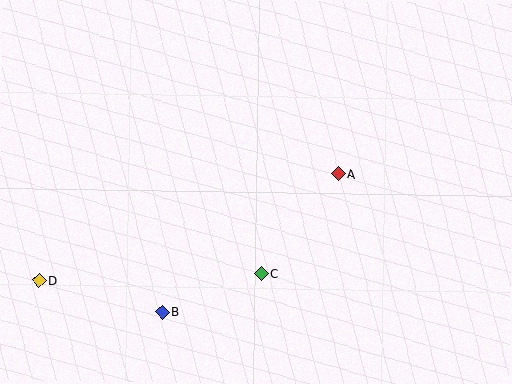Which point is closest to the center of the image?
Point C at (261, 274) is closest to the center.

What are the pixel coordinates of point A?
Point A is at (339, 174).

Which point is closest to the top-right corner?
Point A is closest to the top-right corner.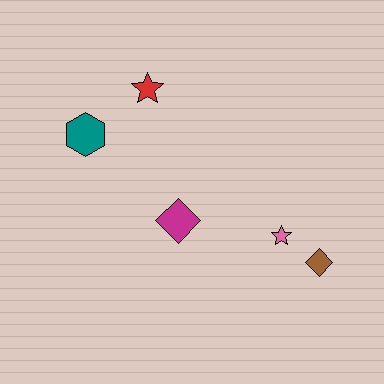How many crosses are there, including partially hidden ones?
There are no crosses.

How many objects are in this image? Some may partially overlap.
There are 5 objects.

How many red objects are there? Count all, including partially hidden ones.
There is 1 red object.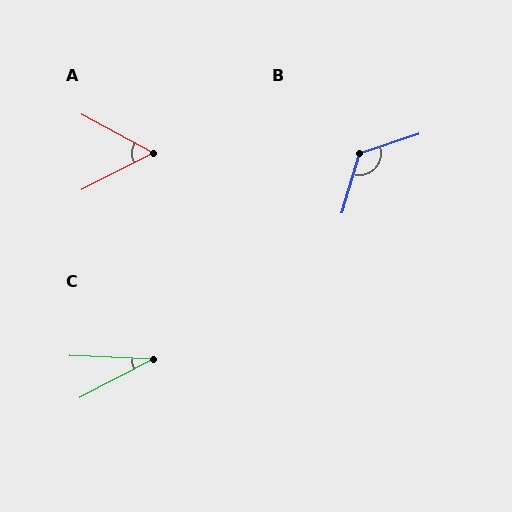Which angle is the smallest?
C, at approximately 30 degrees.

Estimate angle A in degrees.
Approximately 55 degrees.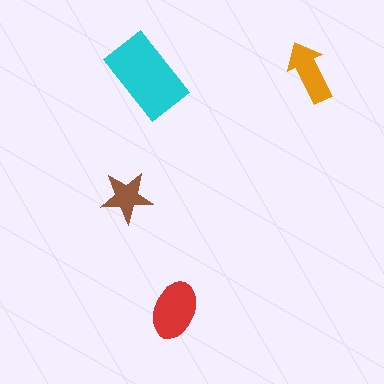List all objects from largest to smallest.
The cyan rectangle, the red ellipse, the orange arrow, the brown star.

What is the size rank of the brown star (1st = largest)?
4th.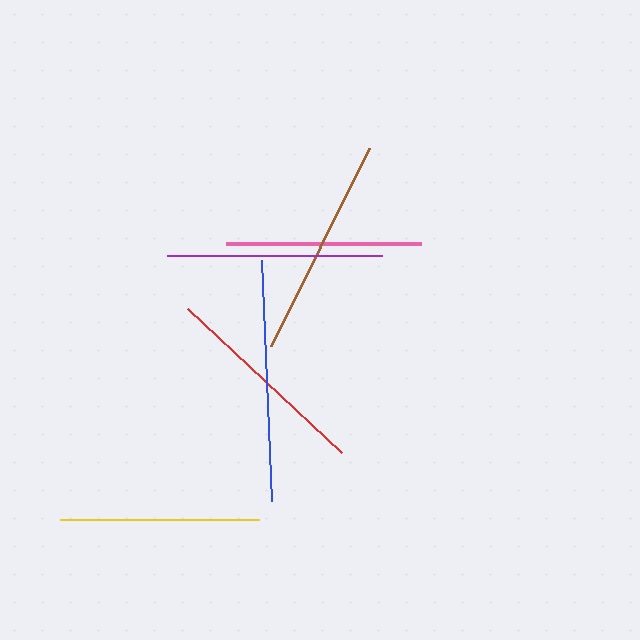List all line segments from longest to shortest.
From longest to shortest: blue, brown, purple, red, yellow, pink.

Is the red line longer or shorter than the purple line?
The purple line is longer than the red line.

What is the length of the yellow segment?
The yellow segment is approximately 199 pixels long.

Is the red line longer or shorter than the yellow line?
The red line is longer than the yellow line.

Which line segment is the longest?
The blue line is the longest at approximately 242 pixels.